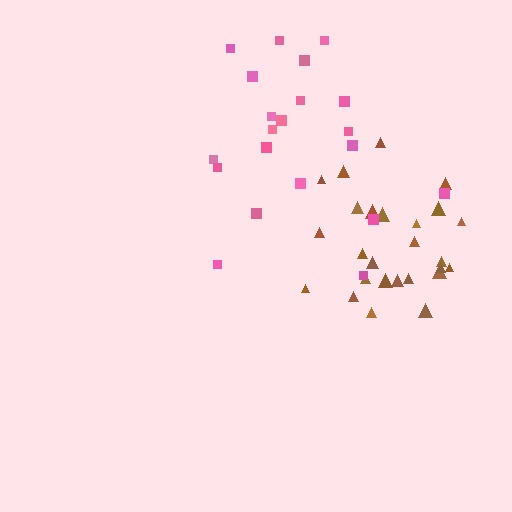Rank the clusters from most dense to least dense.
brown, pink.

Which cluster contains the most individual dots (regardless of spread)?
Brown (26).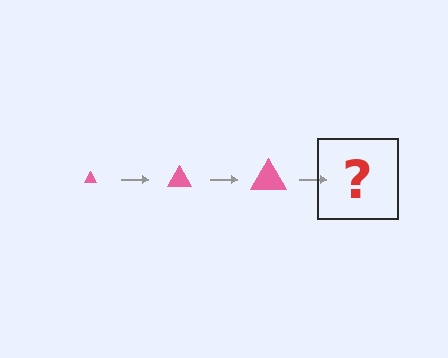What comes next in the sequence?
The next element should be a pink triangle, larger than the previous one.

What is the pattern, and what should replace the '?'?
The pattern is that the triangle gets progressively larger each step. The '?' should be a pink triangle, larger than the previous one.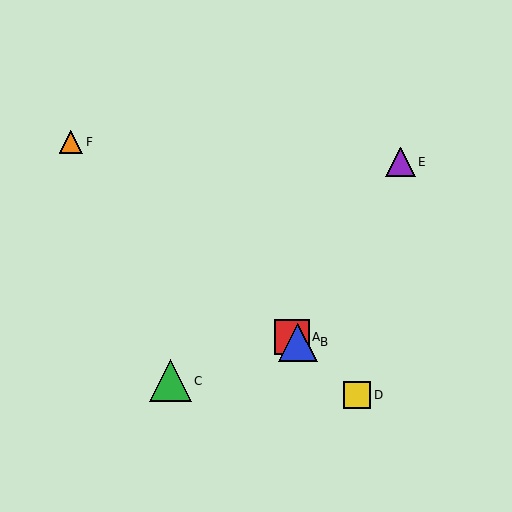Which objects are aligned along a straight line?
Objects A, B, D, F are aligned along a straight line.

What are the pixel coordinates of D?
Object D is at (357, 395).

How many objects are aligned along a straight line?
4 objects (A, B, D, F) are aligned along a straight line.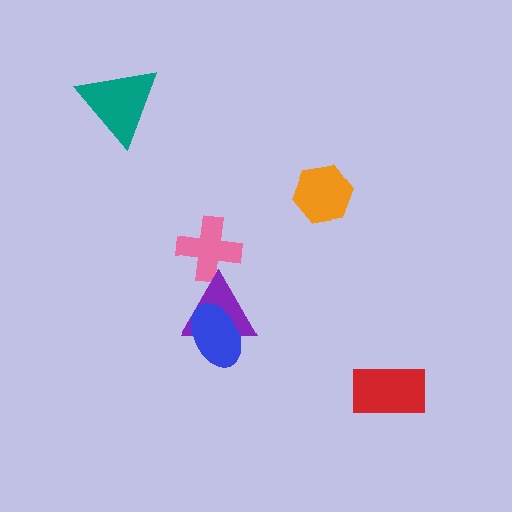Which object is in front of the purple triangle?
The blue ellipse is in front of the purple triangle.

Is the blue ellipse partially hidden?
No, no other shape covers it.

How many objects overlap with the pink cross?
1 object overlaps with the pink cross.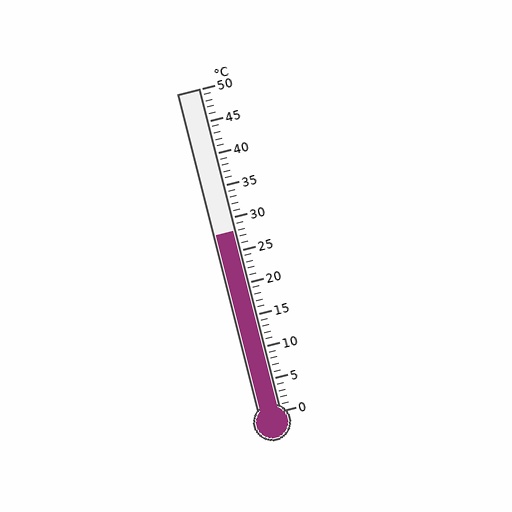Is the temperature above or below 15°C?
The temperature is above 15°C.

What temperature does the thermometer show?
The thermometer shows approximately 28°C.